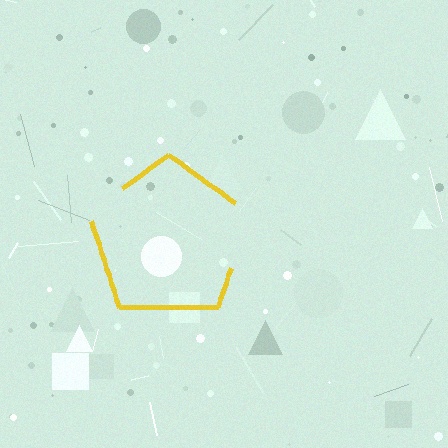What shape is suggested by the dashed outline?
The dashed outline suggests a pentagon.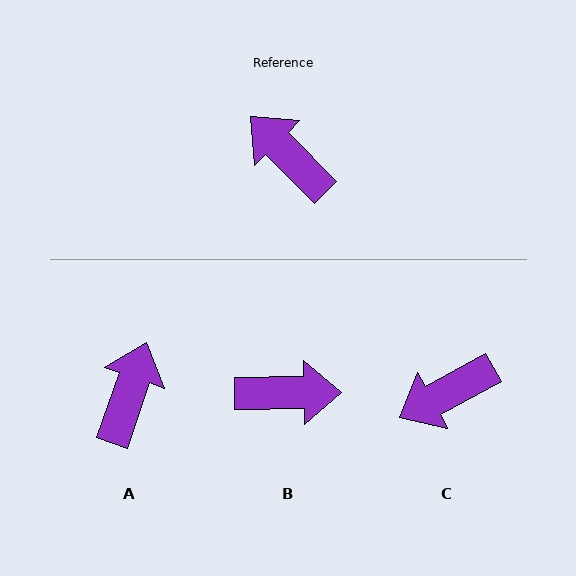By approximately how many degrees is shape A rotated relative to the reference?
Approximately 64 degrees clockwise.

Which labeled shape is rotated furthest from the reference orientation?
B, about 134 degrees away.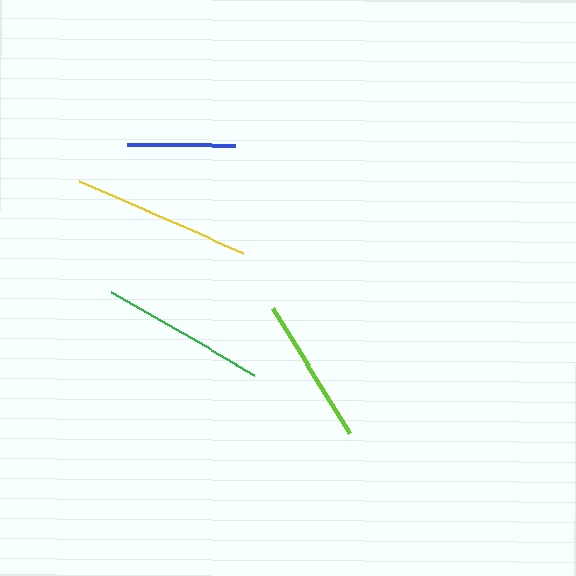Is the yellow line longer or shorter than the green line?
The yellow line is longer than the green line.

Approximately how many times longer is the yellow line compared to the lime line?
The yellow line is approximately 1.2 times the length of the lime line.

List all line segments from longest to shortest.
From longest to shortest: yellow, green, lime, blue.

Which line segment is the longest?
The yellow line is the longest at approximately 180 pixels.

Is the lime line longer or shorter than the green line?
The green line is longer than the lime line.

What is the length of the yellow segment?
The yellow segment is approximately 180 pixels long.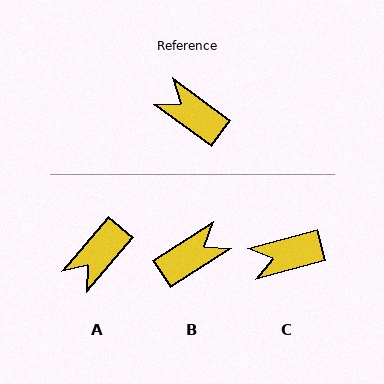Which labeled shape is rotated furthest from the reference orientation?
B, about 110 degrees away.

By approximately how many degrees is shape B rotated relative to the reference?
Approximately 110 degrees clockwise.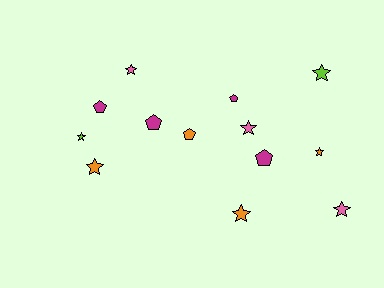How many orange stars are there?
There are 3 orange stars.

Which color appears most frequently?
Orange, with 4 objects.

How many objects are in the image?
There are 13 objects.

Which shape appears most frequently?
Star, with 8 objects.